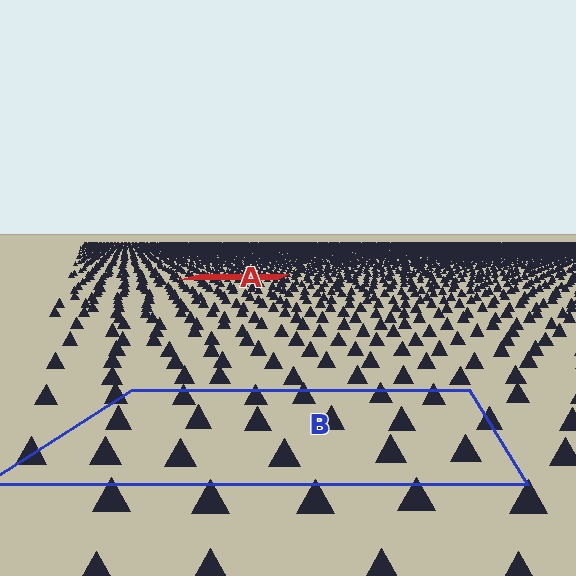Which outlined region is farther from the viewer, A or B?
Region A is farther from the viewer — the texture elements inside it appear smaller and more densely packed.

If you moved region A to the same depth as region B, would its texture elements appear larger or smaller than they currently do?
They would appear larger. At a closer depth, the same texture elements are projected at a bigger on-screen size.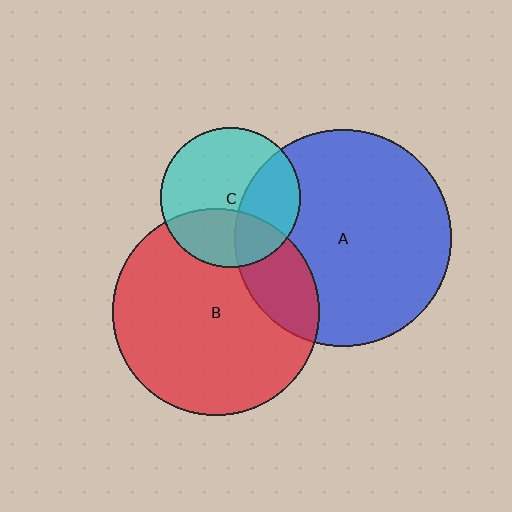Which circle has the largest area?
Circle A (blue).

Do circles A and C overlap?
Yes.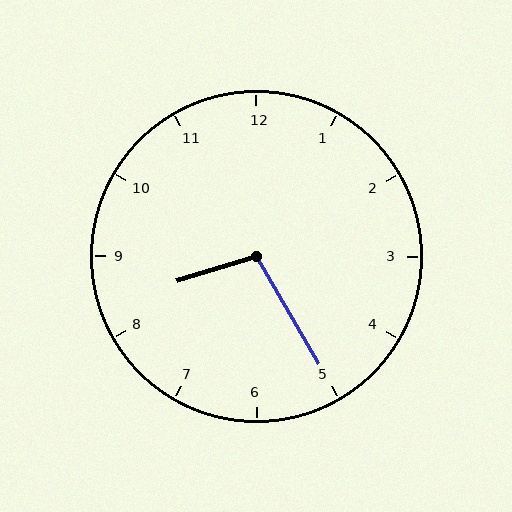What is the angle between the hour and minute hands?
Approximately 102 degrees.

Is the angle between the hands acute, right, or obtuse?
It is obtuse.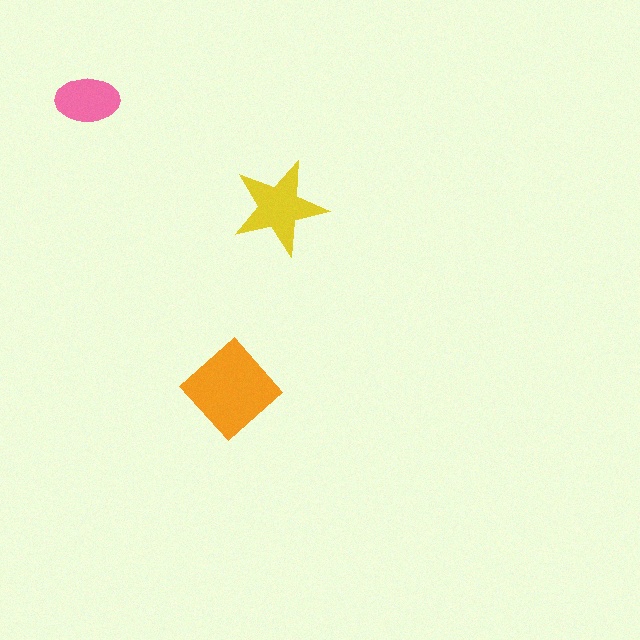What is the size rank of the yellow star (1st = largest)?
2nd.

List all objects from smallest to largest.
The pink ellipse, the yellow star, the orange diamond.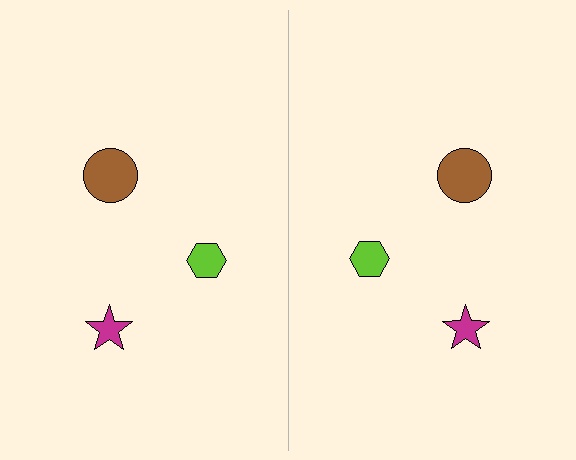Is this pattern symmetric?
Yes, this pattern has bilateral (reflection) symmetry.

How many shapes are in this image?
There are 6 shapes in this image.